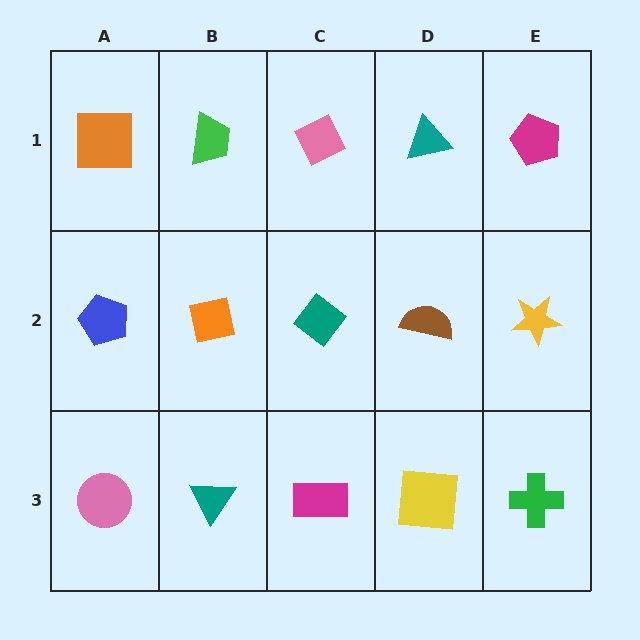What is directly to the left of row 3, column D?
A magenta rectangle.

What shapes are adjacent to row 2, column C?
A pink diamond (row 1, column C), a magenta rectangle (row 3, column C), an orange square (row 2, column B), a brown semicircle (row 2, column D).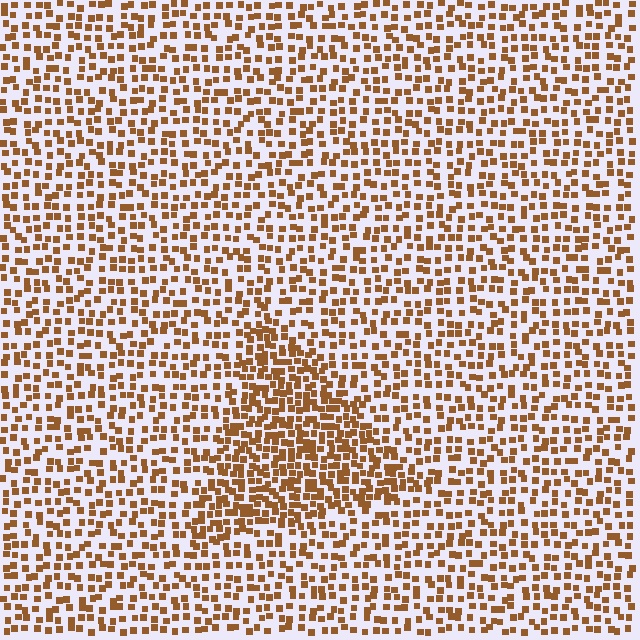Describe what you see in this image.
The image contains small brown elements arranged at two different densities. A triangle-shaped region is visible where the elements are more densely packed than the surrounding area.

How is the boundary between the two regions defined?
The boundary is defined by a change in element density (approximately 1.8x ratio). All elements are the same color, size, and shape.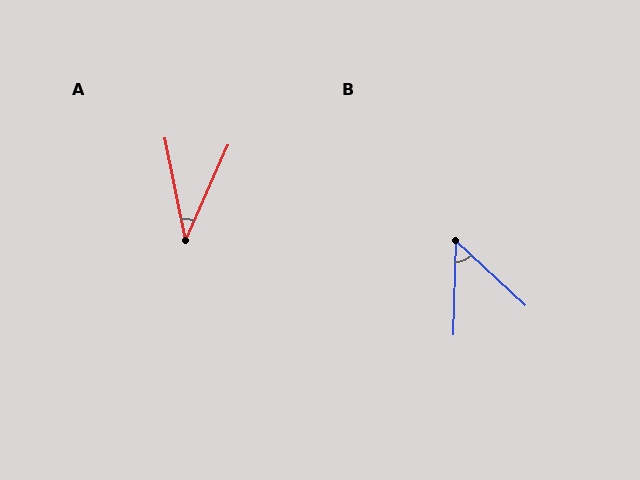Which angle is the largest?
B, at approximately 49 degrees.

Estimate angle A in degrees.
Approximately 35 degrees.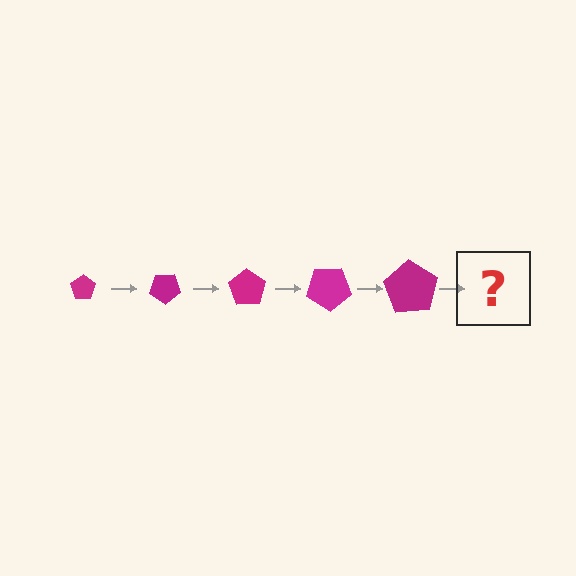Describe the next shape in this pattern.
It should be a pentagon, larger than the previous one and rotated 175 degrees from the start.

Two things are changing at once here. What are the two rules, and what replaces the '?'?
The two rules are that the pentagon grows larger each step and it rotates 35 degrees each step. The '?' should be a pentagon, larger than the previous one and rotated 175 degrees from the start.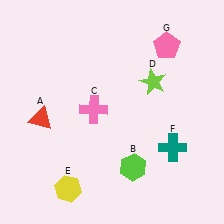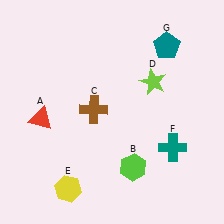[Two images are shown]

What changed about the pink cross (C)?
In Image 1, C is pink. In Image 2, it changed to brown.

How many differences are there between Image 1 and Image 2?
There are 2 differences between the two images.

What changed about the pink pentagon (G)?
In Image 1, G is pink. In Image 2, it changed to teal.